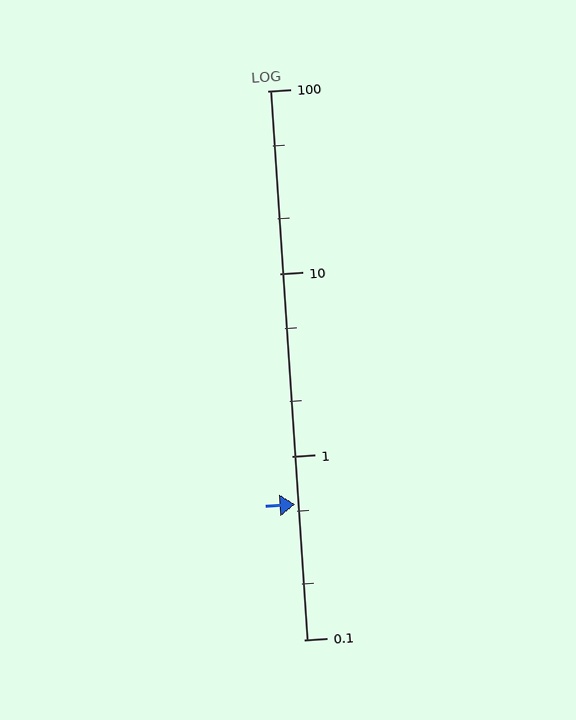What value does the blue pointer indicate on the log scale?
The pointer indicates approximately 0.55.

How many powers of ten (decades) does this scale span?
The scale spans 3 decades, from 0.1 to 100.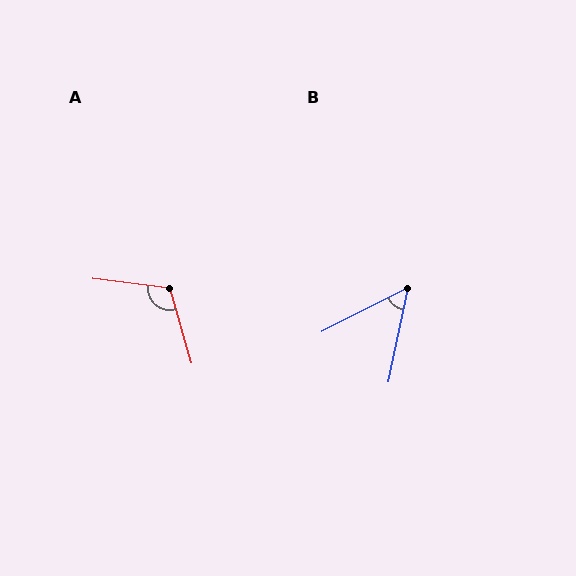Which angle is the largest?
A, at approximately 114 degrees.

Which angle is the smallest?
B, at approximately 51 degrees.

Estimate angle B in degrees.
Approximately 51 degrees.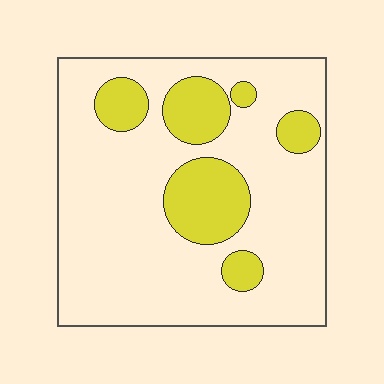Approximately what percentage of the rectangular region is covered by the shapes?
Approximately 20%.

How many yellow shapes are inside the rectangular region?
6.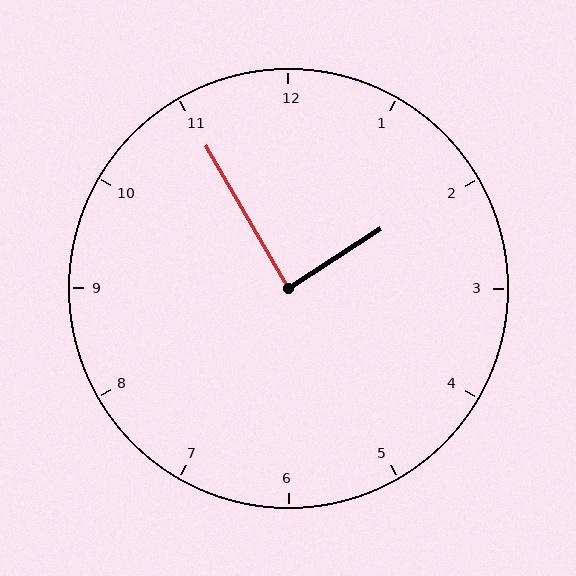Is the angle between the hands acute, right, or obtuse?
It is right.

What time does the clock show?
1:55.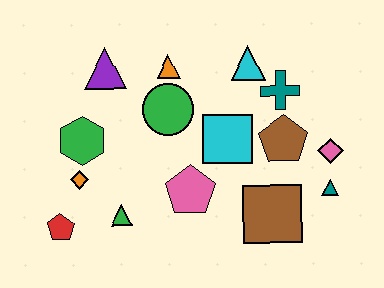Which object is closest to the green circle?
The orange triangle is closest to the green circle.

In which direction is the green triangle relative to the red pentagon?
The green triangle is to the right of the red pentagon.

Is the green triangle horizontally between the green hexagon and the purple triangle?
No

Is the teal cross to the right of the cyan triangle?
Yes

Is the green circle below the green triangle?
No